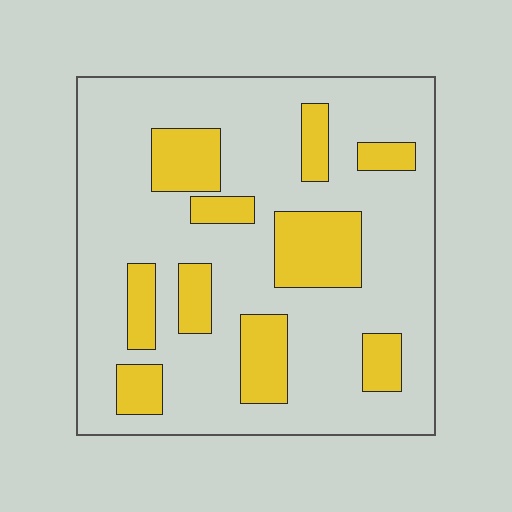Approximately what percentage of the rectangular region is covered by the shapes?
Approximately 25%.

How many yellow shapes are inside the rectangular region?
10.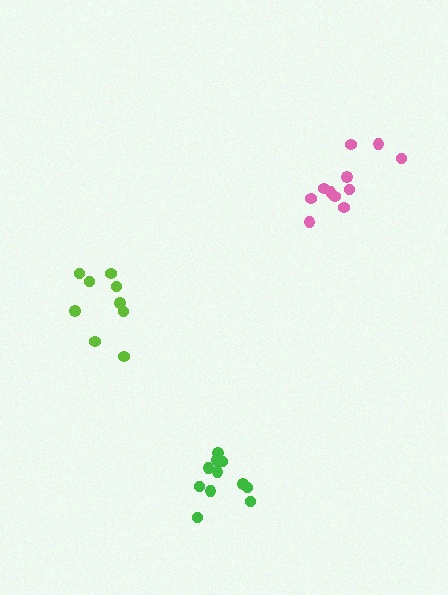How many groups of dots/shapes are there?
There are 3 groups.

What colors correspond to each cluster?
The clusters are colored: pink, green, lime.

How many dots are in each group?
Group 1: 11 dots, Group 2: 11 dots, Group 3: 9 dots (31 total).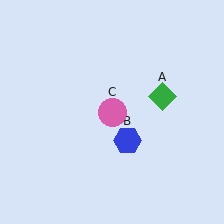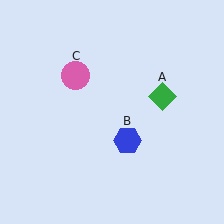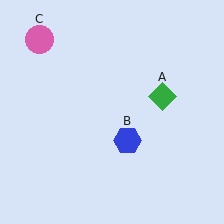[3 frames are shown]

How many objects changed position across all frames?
1 object changed position: pink circle (object C).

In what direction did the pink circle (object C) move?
The pink circle (object C) moved up and to the left.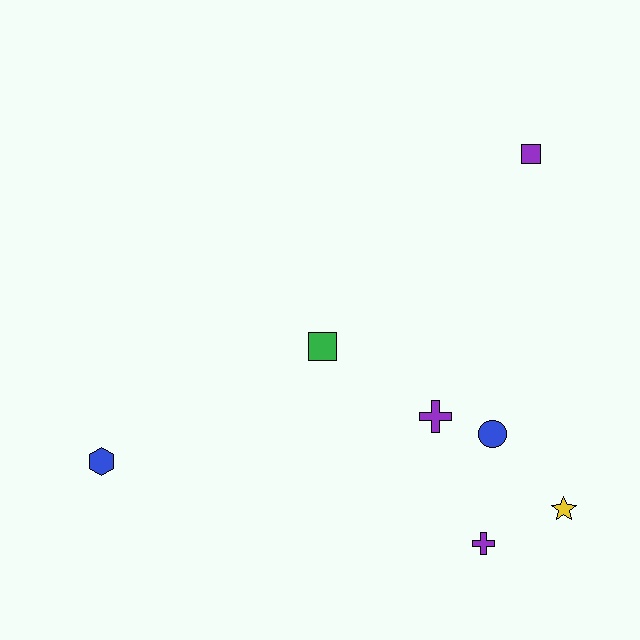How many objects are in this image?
There are 7 objects.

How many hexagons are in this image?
There is 1 hexagon.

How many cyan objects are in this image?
There are no cyan objects.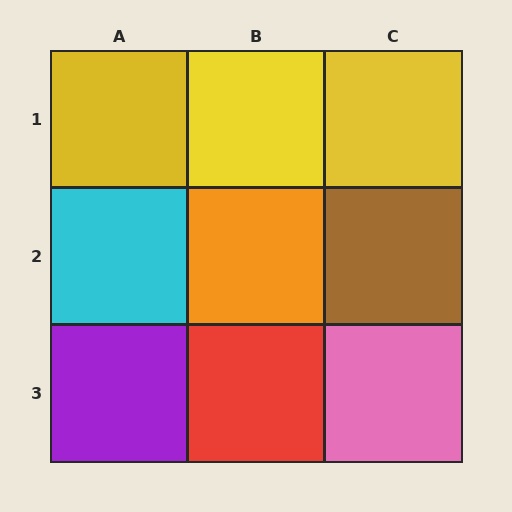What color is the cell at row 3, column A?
Purple.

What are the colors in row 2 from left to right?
Cyan, orange, brown.